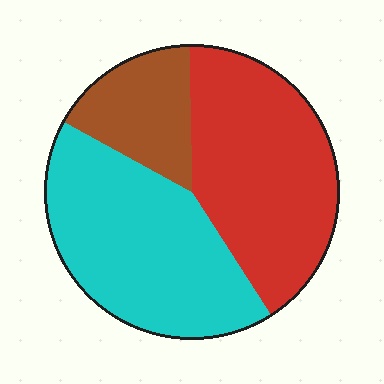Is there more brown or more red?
Red.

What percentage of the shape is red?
Red takes up about two fifths (2/5) of the shape.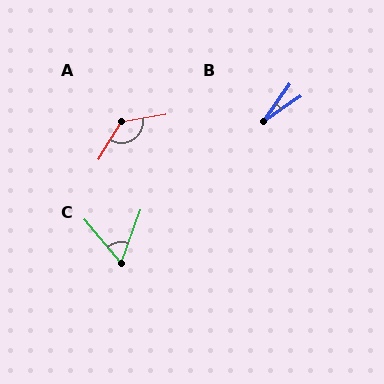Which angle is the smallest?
B, at approximately 20 degrees.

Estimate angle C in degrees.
Approximately 61 degrees.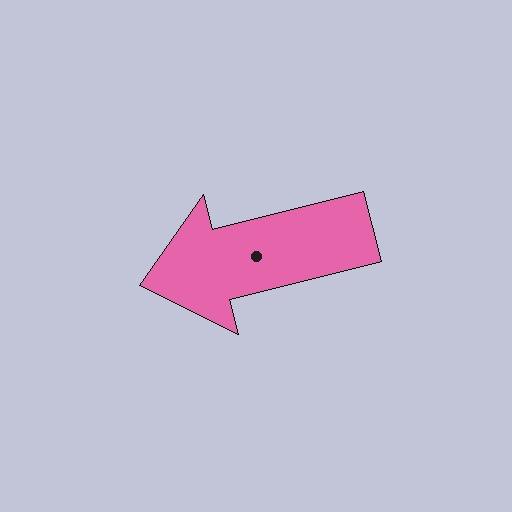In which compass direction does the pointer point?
West.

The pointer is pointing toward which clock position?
Roughly 9 o'clock.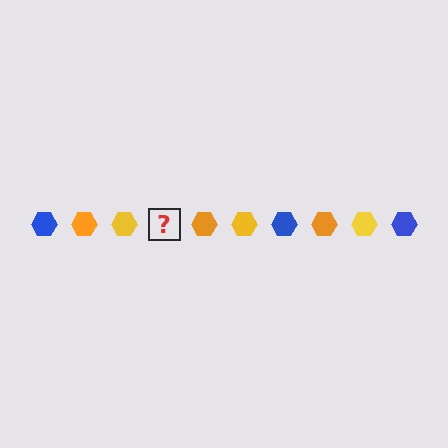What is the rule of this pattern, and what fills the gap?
The rule is that the pattern cycles through blue, orange, yellow hexagons. The gap should be filled with a blue hexagon.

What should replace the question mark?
The question mark should be replaced with a blue hexagon.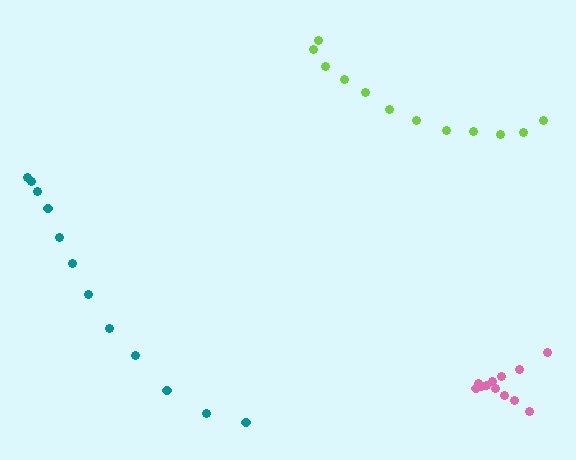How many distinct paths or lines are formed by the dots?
There are 3 distinct paths.